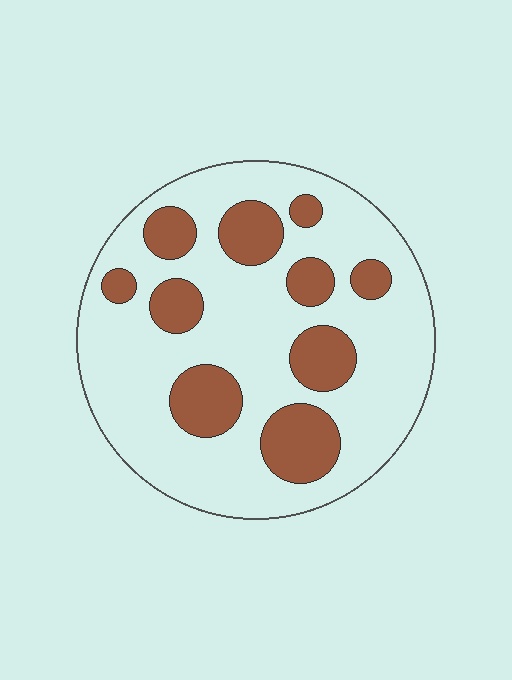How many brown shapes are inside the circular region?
10.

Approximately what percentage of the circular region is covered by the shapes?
Approximately 25%.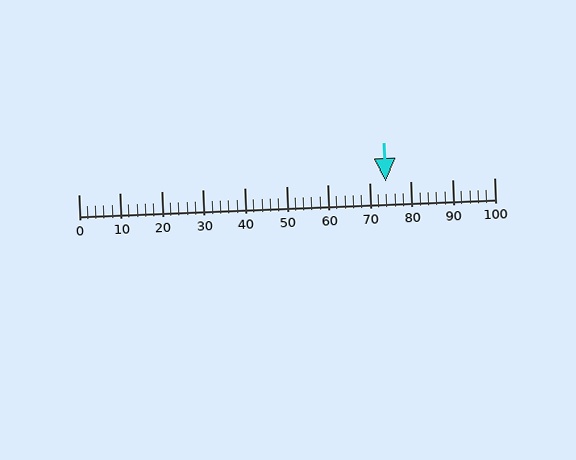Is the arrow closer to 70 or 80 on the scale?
The arrow is closer to 70.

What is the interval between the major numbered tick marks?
The major tick marks are spaced 10 units apart.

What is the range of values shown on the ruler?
The ruler shows values from 0 to 100.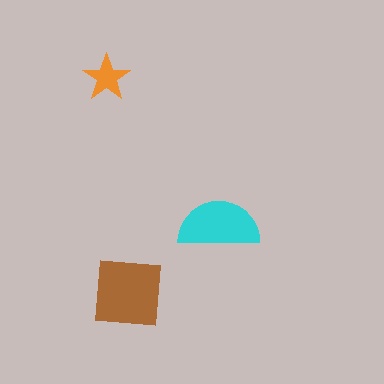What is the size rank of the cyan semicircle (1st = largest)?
2nd.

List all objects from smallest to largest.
The orange star, the cyan semicircle, the brown square.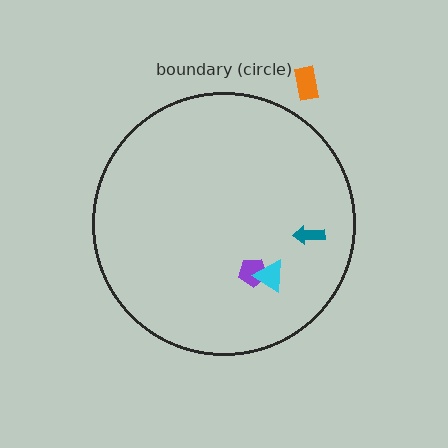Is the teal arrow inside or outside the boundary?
Inside.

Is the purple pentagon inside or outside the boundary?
Inside.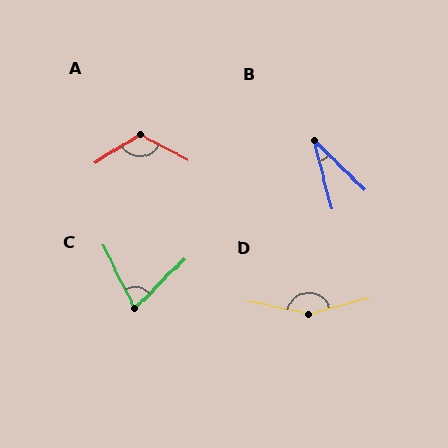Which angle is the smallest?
B, at approximately 32 degrees.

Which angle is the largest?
D, at approximately 153 degrees.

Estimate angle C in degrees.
Approximately 71 degrees.